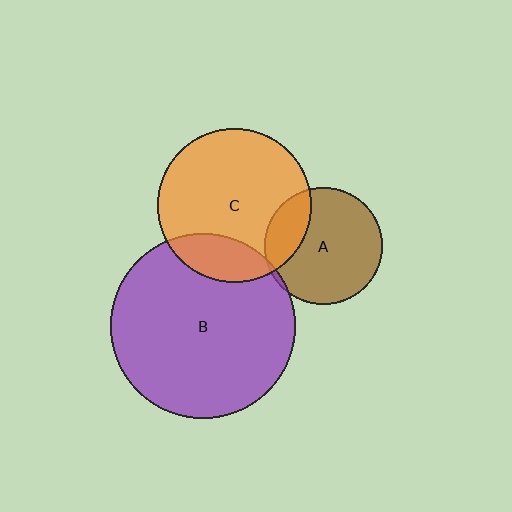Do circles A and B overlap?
Yes.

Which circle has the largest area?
Circle B (purple).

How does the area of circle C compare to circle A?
Approximately 1.7 times.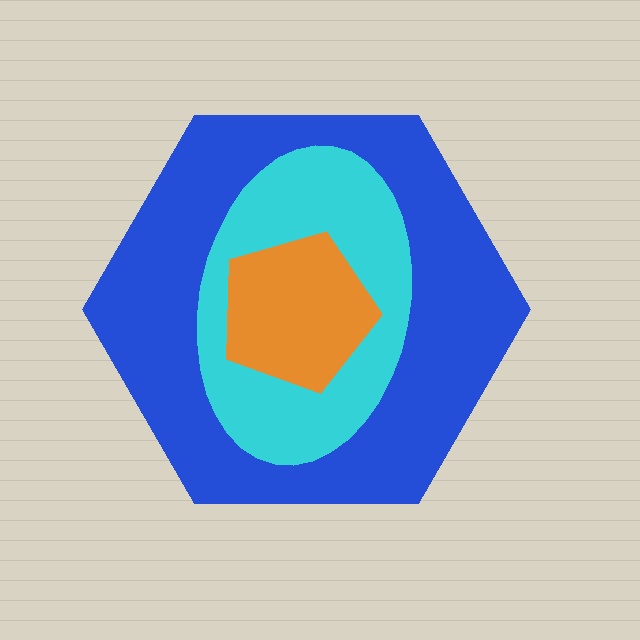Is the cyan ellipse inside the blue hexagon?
Yes.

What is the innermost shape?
The orange pentagon.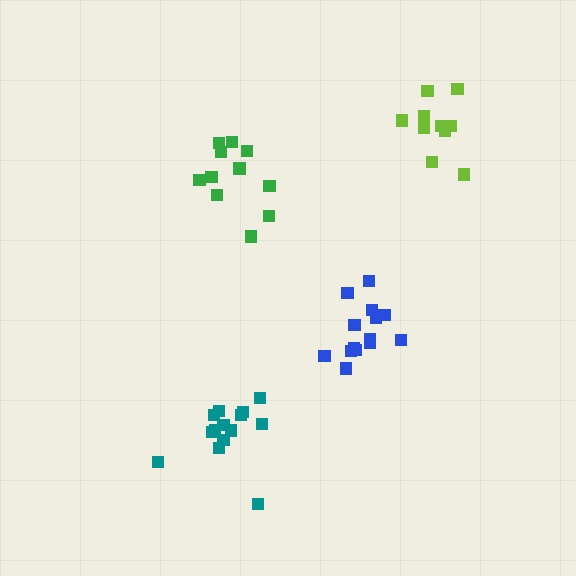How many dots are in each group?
Group 1: 14 dots, Group 2: 11 dots, Group 3: 10 dots, Group 4: 14 dots (49 total).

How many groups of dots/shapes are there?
There are 4 groups.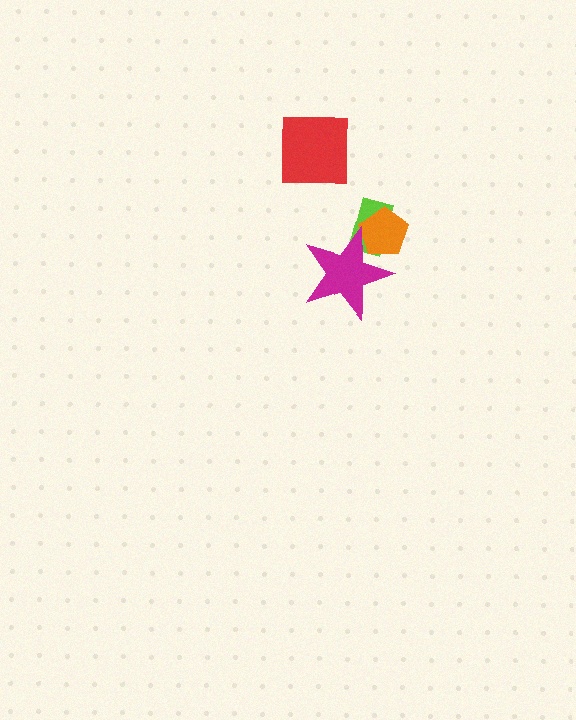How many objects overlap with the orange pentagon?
2 objects overlap with the orange pentagon.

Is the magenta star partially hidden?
No, no other shape covers it.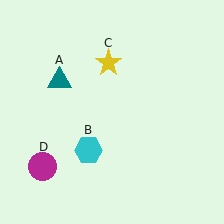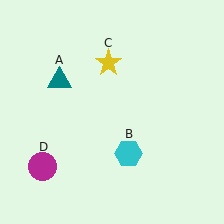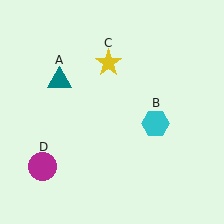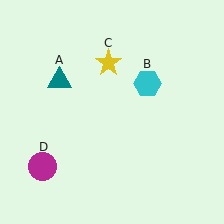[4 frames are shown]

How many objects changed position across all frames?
1 object changed position: cyan hexagon (object B).